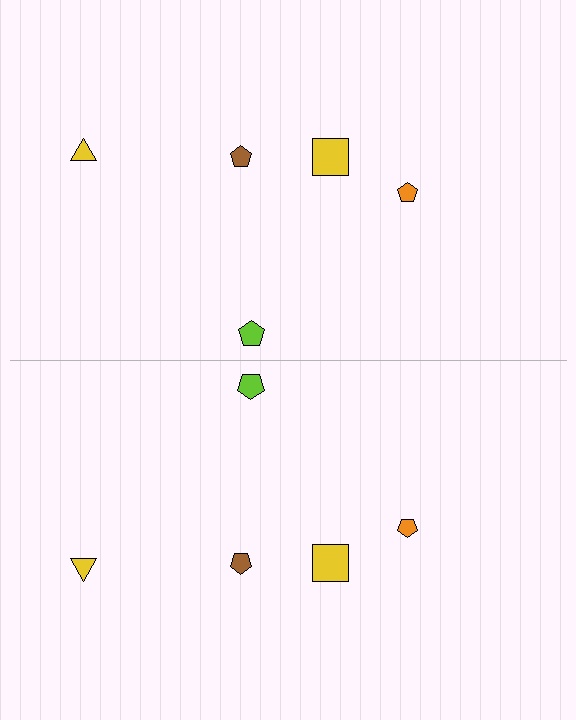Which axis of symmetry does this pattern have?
The pattern has a horizontal axis of symmetry running through the center of the image.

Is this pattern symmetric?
Yes, this pattern has bilateral (reflection) symmetry.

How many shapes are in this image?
There are 10 shapes in this image.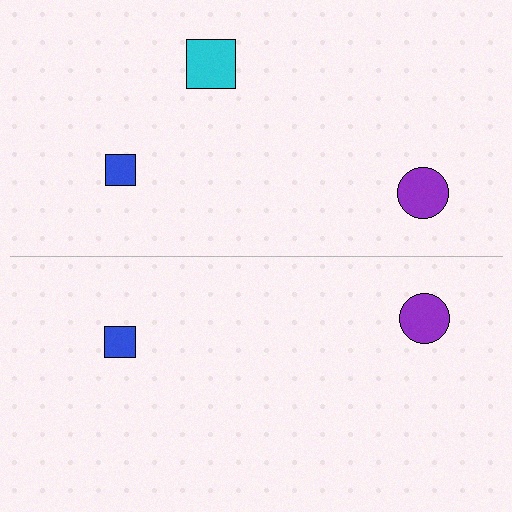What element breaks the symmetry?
A cyan square is missing from the bottom side.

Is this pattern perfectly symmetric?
No, the pattern is not perfectly symmetric. A cyan square is missing from the bottom side.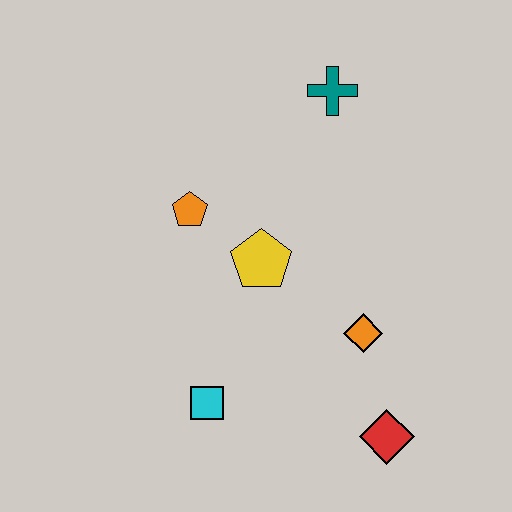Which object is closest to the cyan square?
The yellow pentagon is closest to the cyan square.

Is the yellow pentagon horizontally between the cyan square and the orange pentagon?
No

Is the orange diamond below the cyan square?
No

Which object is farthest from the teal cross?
The red diamond is farthest from the teal cross.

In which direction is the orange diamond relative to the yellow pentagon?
The orange diamond is to the right of the yellow pentagon.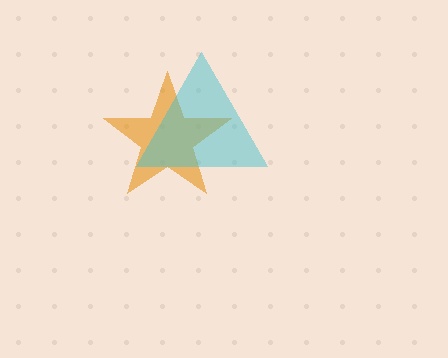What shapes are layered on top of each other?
The layered shapes are: an orange star, a cyan triangle.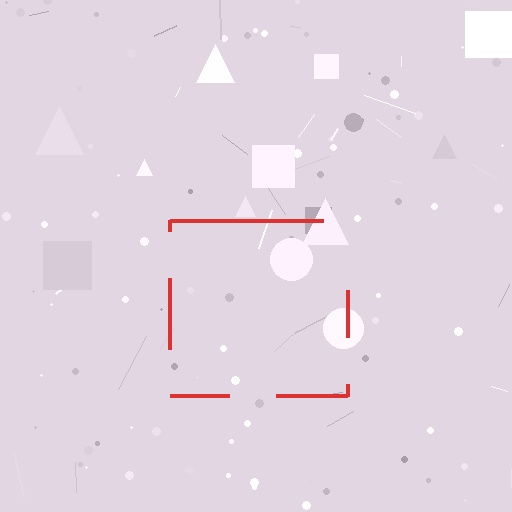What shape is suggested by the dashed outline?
The dashed outline suggests a square.